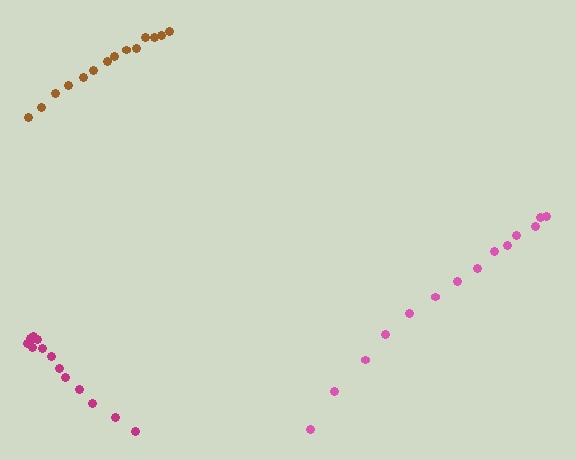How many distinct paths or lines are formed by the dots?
There are 3 distinct paths.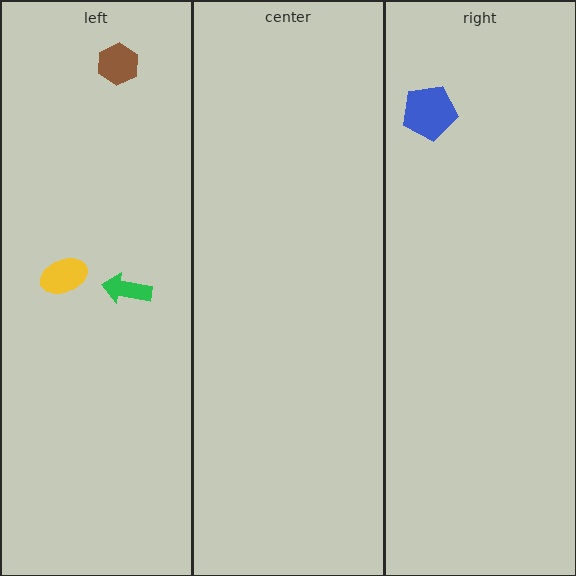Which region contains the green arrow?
The left region.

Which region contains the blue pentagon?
The right region.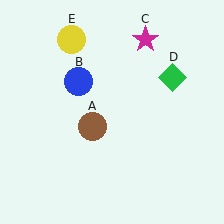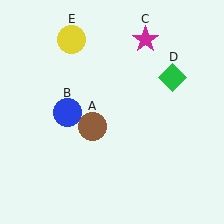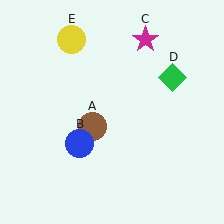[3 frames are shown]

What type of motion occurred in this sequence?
The blue circle (object B) rotated counterclockwise around the center of the scene.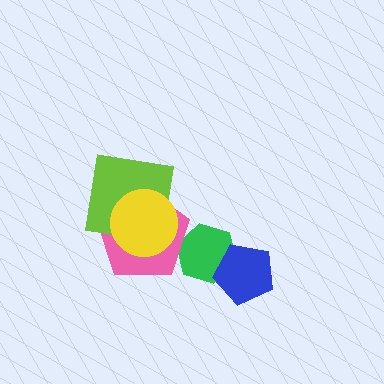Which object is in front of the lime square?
The yellow circle is in front of the lime square.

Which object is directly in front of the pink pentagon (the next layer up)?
The lime square is directly in front of the pink pentagon.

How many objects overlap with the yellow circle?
2 objects overlap with the yellow circle.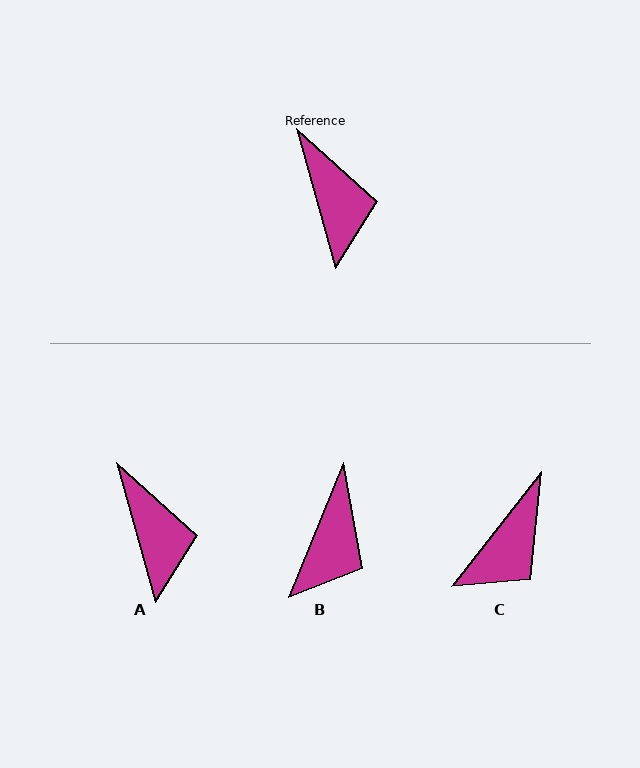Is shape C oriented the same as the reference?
No, it is off by about 53 degrees.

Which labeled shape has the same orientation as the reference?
A.